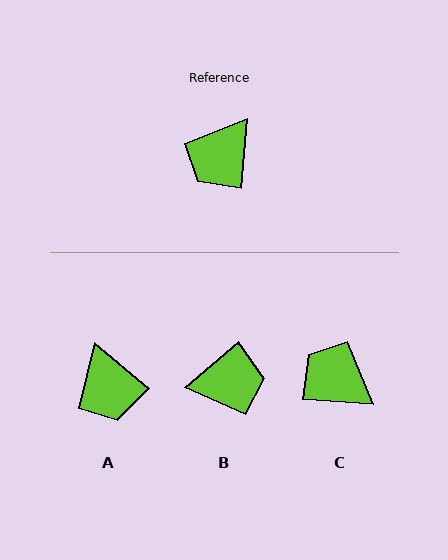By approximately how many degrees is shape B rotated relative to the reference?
Approximately 135 degrees counter-clockwise.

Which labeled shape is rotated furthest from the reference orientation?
B, about 135 degrees away.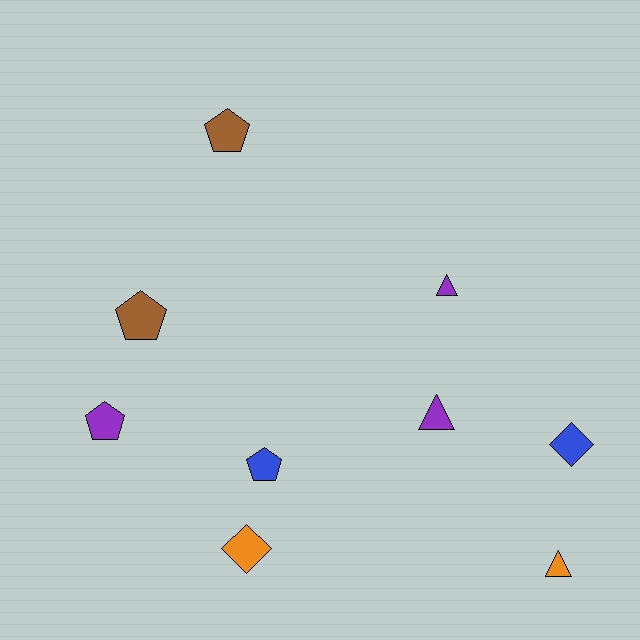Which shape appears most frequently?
Pentagon, with 4 objects.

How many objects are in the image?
There are 9 objects.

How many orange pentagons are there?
There are no orange pentagons.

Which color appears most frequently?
Purple, with 3 objects.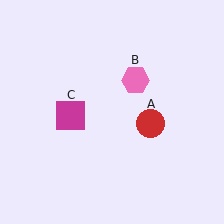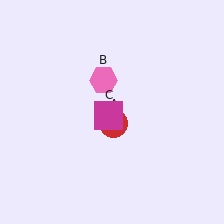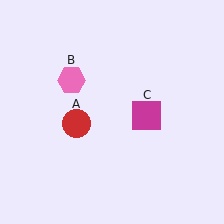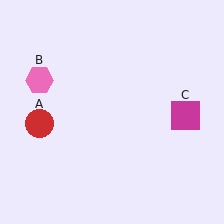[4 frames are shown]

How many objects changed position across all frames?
3 objects changed position: red circle (object A), pink hexagon (object B), magenta square (object C).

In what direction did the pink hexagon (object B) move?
The pink hexagon (object B) moved left.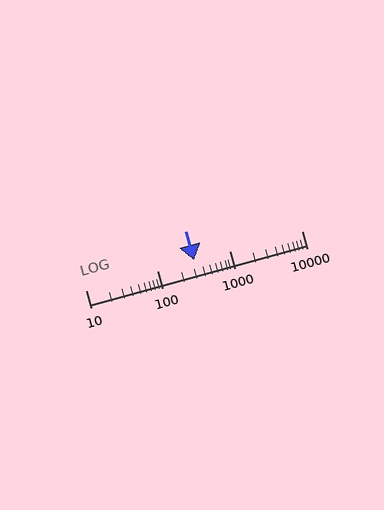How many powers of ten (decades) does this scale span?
The scale spans 3 decades, from 10 to 10000.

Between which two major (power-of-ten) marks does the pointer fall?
The pointer is between 100 and 1000.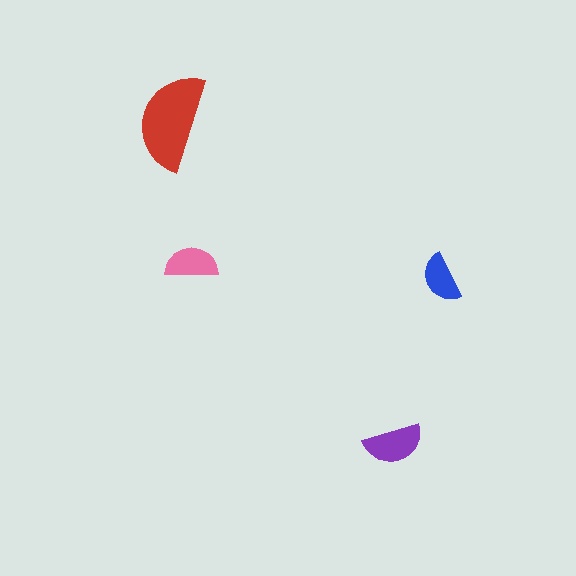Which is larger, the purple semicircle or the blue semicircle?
The purple one.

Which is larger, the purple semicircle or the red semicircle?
The red one.